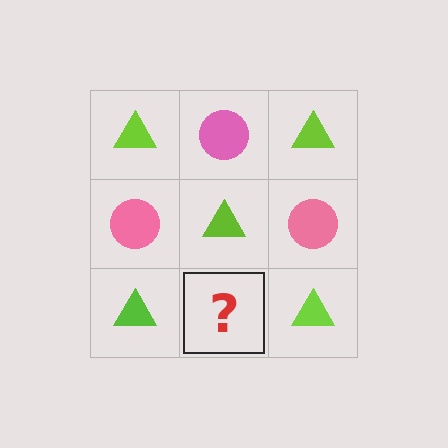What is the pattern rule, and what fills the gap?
The rule is that it alternates lime triangle and pink circle in a checkerboard pattern. The gap should be filled with a pink circle.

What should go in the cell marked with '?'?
The missing cell should contain a pink circle.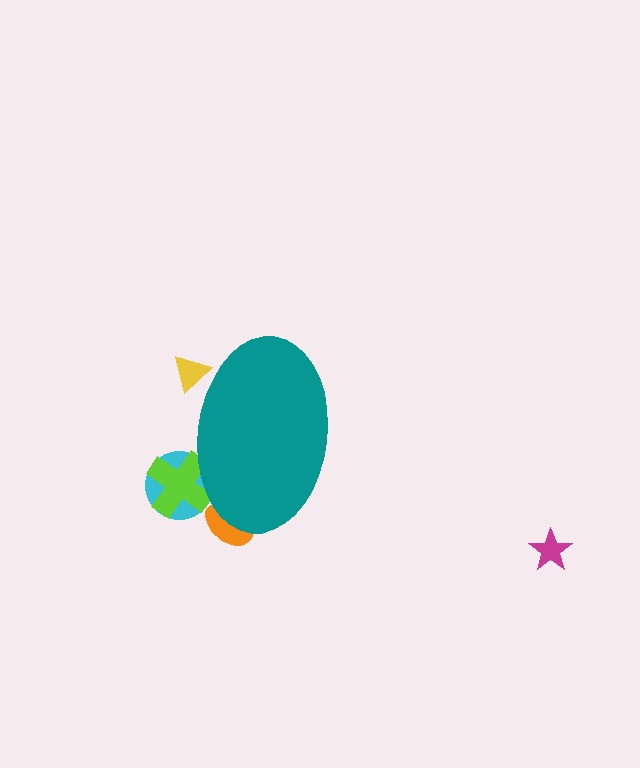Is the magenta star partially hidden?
No, the magenta star is fully visible.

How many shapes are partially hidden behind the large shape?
4 shapes are partially hidden.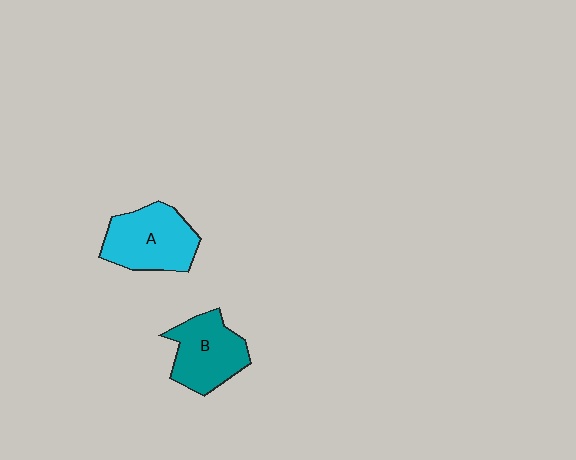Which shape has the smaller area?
Shape B (teal).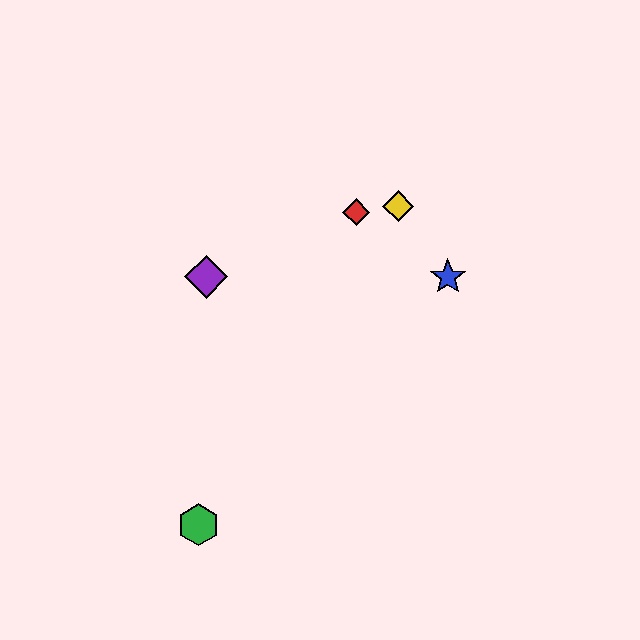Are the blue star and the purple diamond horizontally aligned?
Yes, both are at y≈277.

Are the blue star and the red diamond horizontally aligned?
No, the blue star is at y≈277 and the red diamond is at y≈212.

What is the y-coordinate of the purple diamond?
The purple diamond is at y≈277.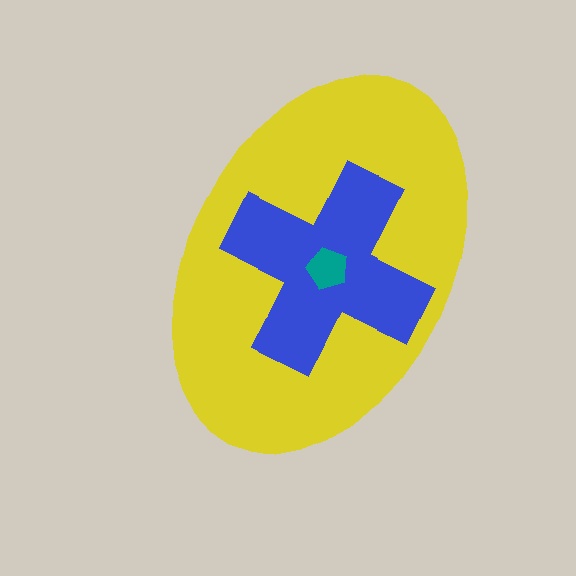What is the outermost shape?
The yellow ellipse.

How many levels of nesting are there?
3.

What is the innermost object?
The teal pentagon.